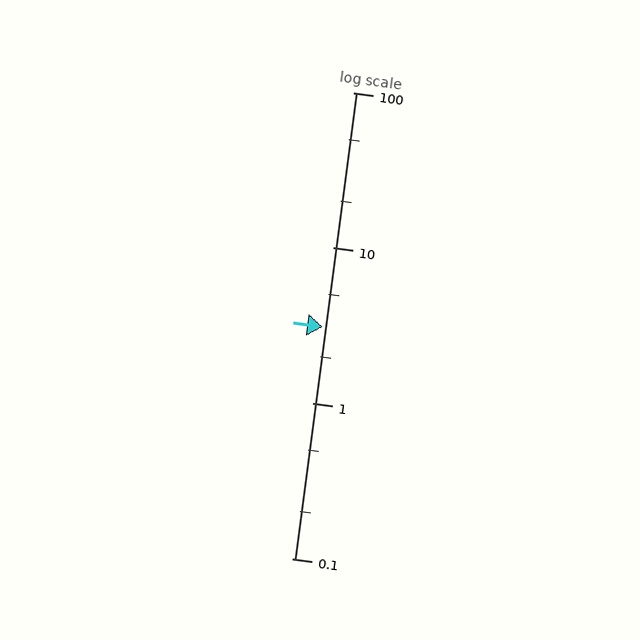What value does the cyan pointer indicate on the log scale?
The pointer indicates approximately 3.1.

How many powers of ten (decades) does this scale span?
The scale spans 3 decades, from 0.1 to 100.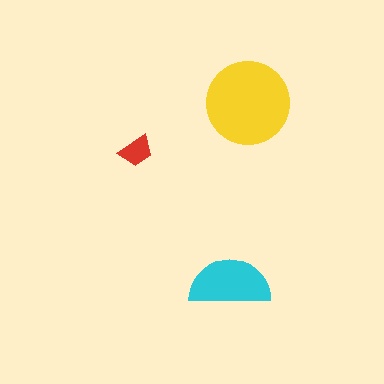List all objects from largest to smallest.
The yellow circle, the cyan semicircle, the red trapezoid.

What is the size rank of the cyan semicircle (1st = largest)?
2nd.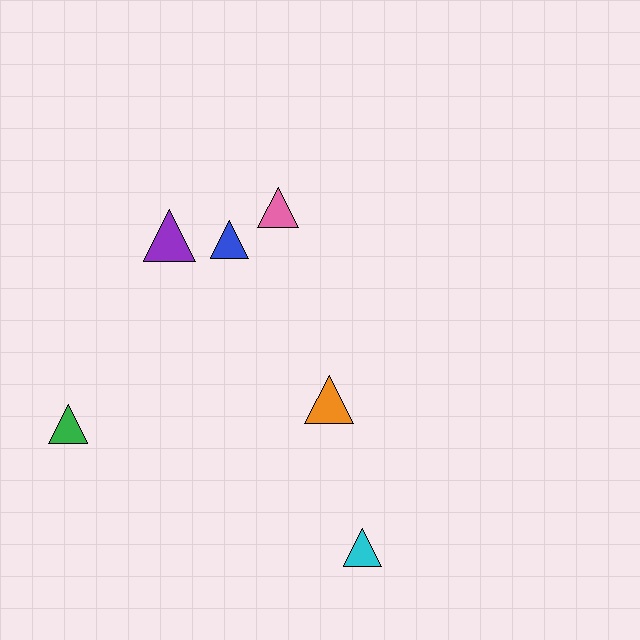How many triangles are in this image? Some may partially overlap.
There are 6 triangles.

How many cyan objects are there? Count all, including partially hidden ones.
There is 1 cyan object.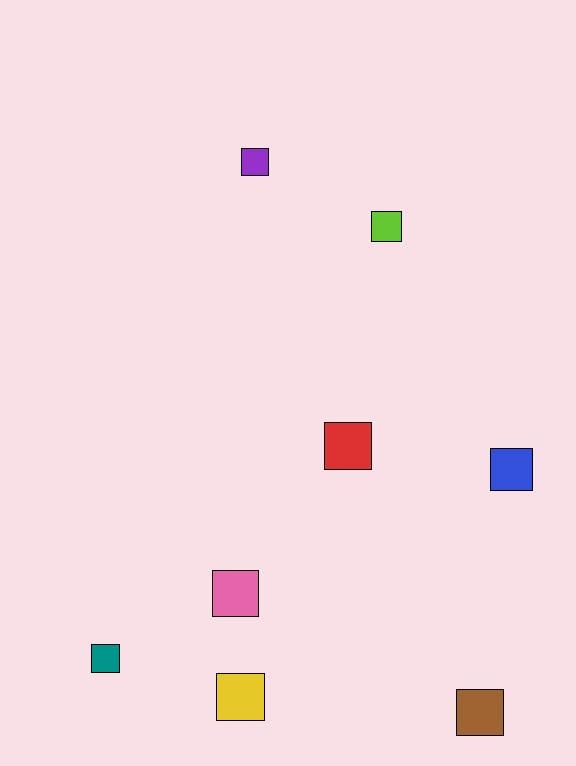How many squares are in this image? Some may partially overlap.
There are 8 squares.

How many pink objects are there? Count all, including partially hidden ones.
There is 1 pink object.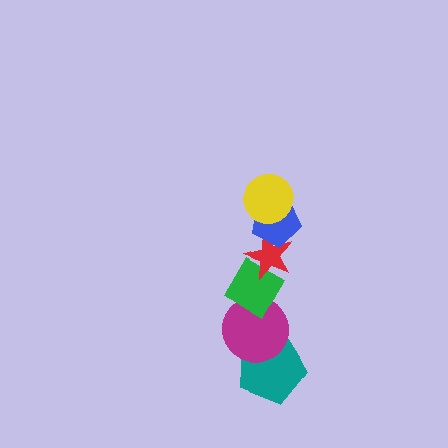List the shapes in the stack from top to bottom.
From top to bottom: the yellow circle, the blue pentagon, the red star, the green diamond, the magenta circle, the teal pentagon.